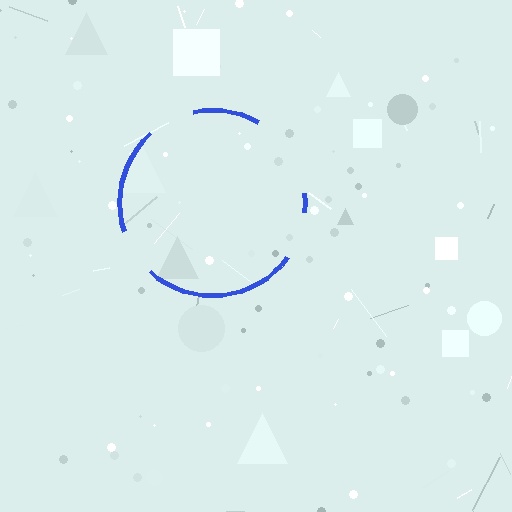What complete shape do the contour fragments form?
The contour fragments form a circle.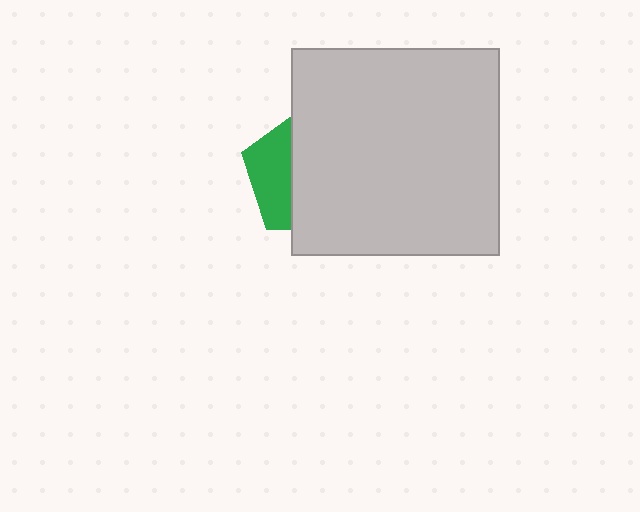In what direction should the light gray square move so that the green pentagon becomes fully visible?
The light gray square should move right. That is the shortest direction to clear the overlap and leave the green pentagon fully visible.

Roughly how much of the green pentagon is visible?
A small part of it is visible (roughly 33%).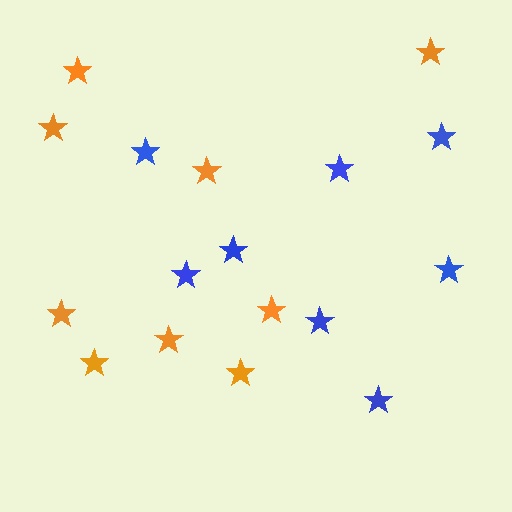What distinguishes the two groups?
There are 2 groups: one group of orange stars (9) and one group of blue stars (8).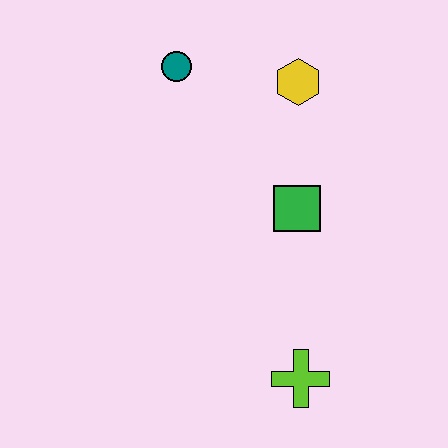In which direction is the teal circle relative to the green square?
The teal circle is above the green square.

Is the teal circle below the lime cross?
No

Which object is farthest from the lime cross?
The teal circle is farthest from the lime cross.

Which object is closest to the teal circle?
The yellow hexagon is closest to the teal circle.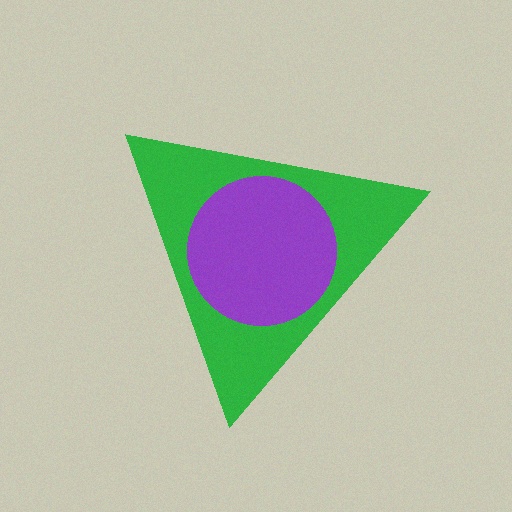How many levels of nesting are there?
2.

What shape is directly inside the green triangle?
The purple circle.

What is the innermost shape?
The purple circle.